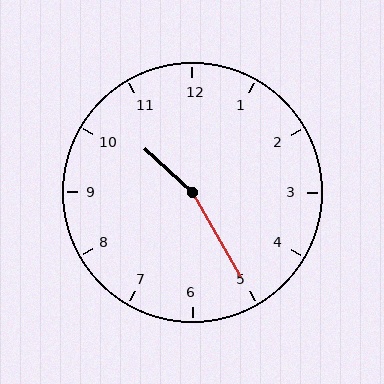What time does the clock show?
10:25.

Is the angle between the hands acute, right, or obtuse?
It is obtuse.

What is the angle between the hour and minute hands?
Approximately 162 degrees.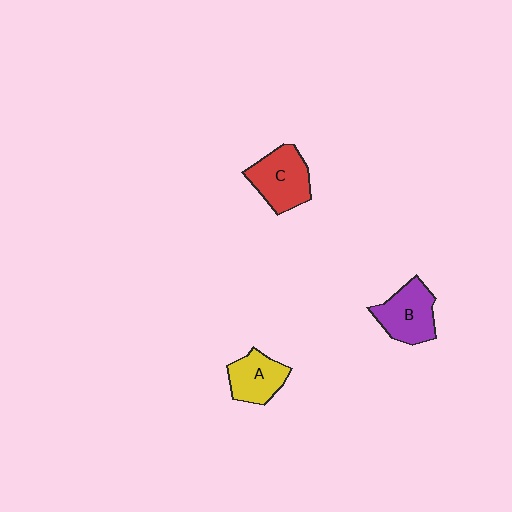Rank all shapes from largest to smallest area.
From largest to smallest: C (red), B (purple), A (yellow).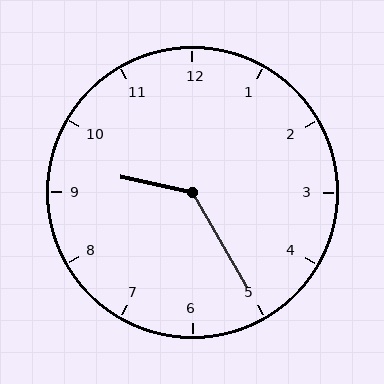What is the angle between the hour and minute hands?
Approximately 132 degrees.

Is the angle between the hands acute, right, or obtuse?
It is obtuse.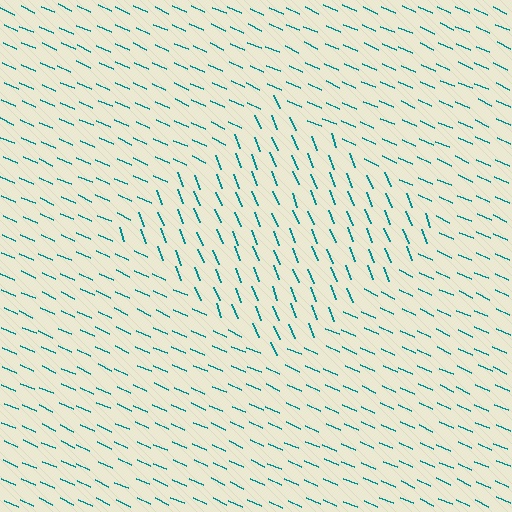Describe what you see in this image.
The image is filled with small teal line segments. A diamond region in the image has lines oriented differently from the surrounding lines, creating a visible texture boundary.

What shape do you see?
I see a diamond.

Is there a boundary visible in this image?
Yes, there is a texture boundary formed by a change in line orientation.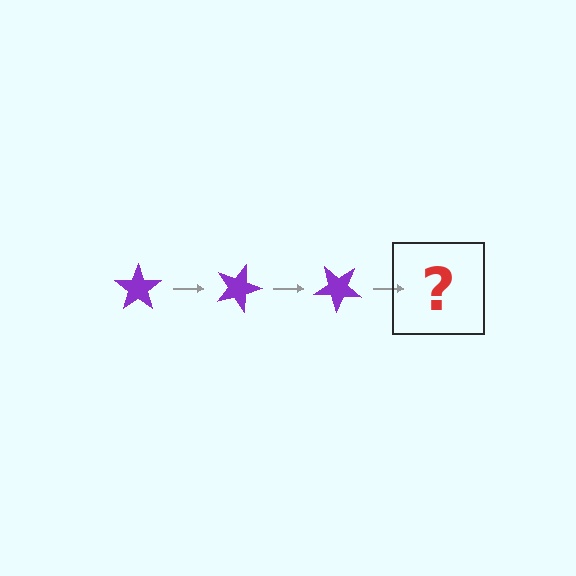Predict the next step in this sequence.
The next step is a purple star rotated 60 degrees.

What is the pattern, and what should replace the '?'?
The pattern is that the star rotates 20 degrees each step. The '?' should be a purple star rotated 60 degrees.